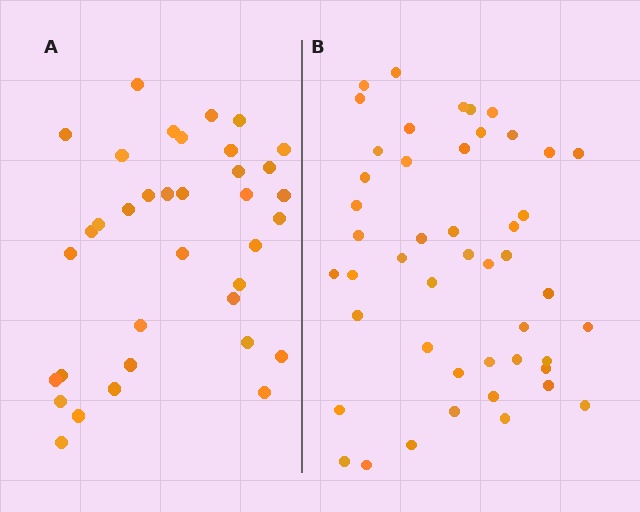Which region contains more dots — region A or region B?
Region B (the right region) has more dots.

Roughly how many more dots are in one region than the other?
Region B has roughly 12 or so more dots than region A.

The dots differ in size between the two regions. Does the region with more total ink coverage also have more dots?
No. Region A has more total ink coverage because its dots are larger, but region B actually contains more individual dots. Total area can be misleading — the number of items is what matters here.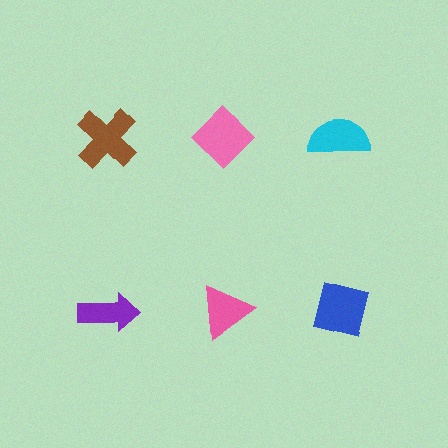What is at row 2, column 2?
A pink triangle.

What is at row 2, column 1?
A purple arrow.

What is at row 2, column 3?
A blue square.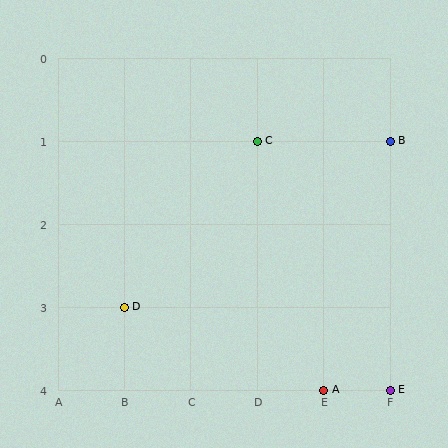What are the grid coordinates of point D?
Point D is at grid coordinates (B, 3).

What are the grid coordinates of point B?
Point B is at grid coordinates (F, 1).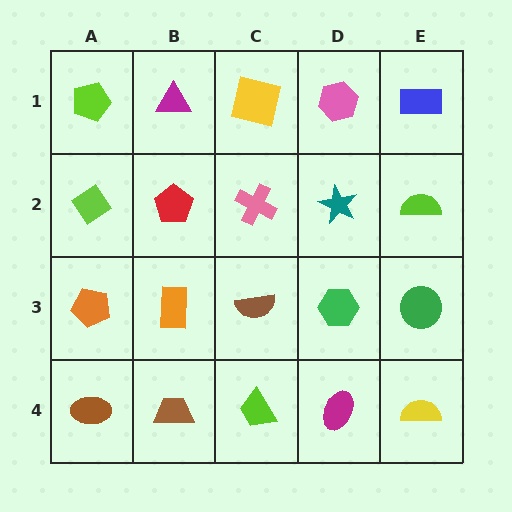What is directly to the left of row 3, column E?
A green hexagon.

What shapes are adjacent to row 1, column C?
A pink cross (row 2, column C), a magenta triangle (row 1, column B), a pink hexagon (row 1, column D).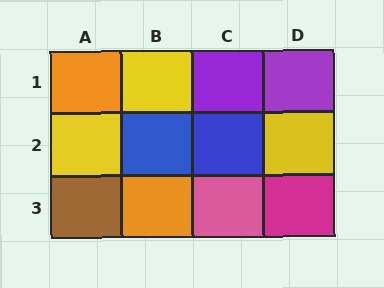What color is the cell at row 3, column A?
Brown.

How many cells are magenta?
1 cell is magenta.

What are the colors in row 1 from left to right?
Orange, yellow, purple, purple.